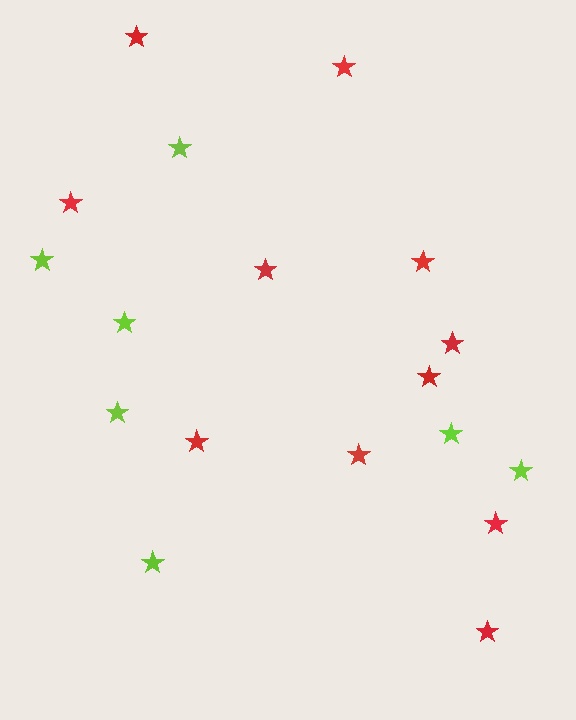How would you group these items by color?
There are 2 groups: one group of lime stars (7) and one group of red stars (11).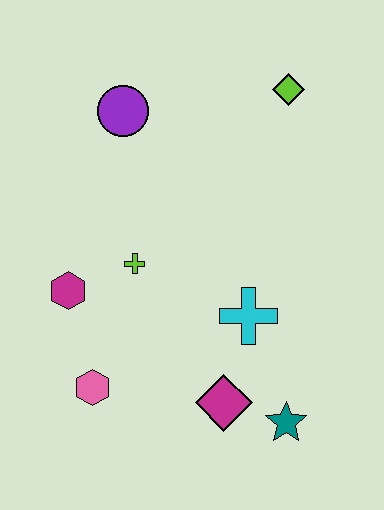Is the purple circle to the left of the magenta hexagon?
No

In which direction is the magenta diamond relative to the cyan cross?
The magenta diamond is below the cyan cross.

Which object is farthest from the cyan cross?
The purple circle is farthest from the cyan cross.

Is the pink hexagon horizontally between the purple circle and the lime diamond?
No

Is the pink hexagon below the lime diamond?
Yes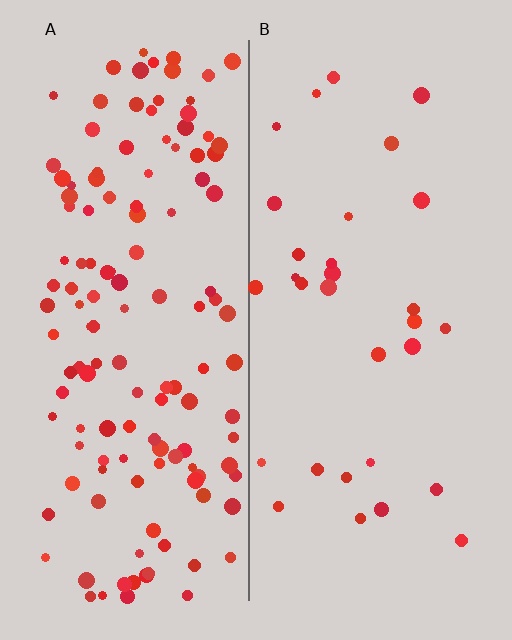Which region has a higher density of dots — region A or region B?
A (the left).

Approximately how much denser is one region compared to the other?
Approximately 4.3× — region A over region B.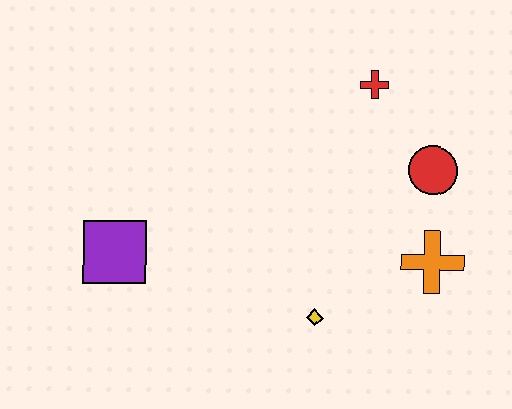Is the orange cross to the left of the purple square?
No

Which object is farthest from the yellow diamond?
The red cross is farthest from the yellow diamond.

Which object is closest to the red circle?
The orange cross is closest to the red circle.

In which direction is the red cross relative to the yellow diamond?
The red cross is above the yellow diamond.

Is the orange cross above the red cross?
No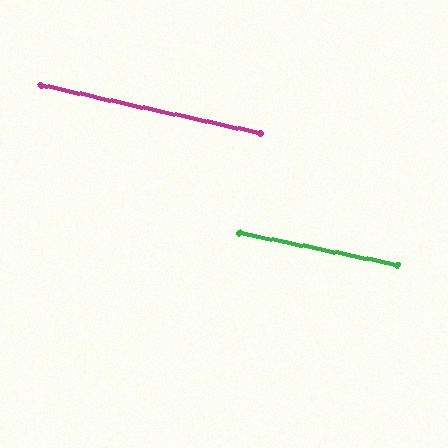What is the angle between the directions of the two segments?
Approximately 1 degree.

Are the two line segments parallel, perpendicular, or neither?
Parallel — their directions differ by only 0.9°.